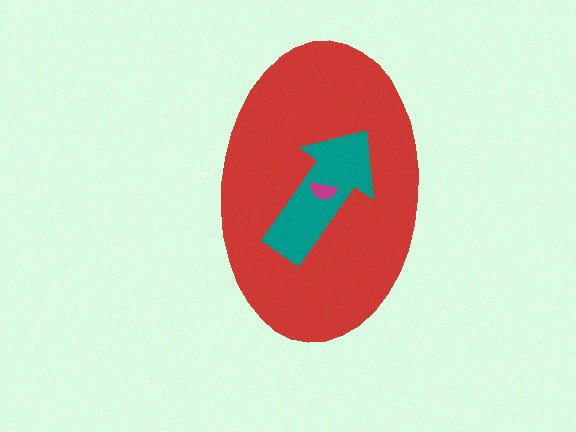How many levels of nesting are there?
3.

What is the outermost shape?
The red ellipse.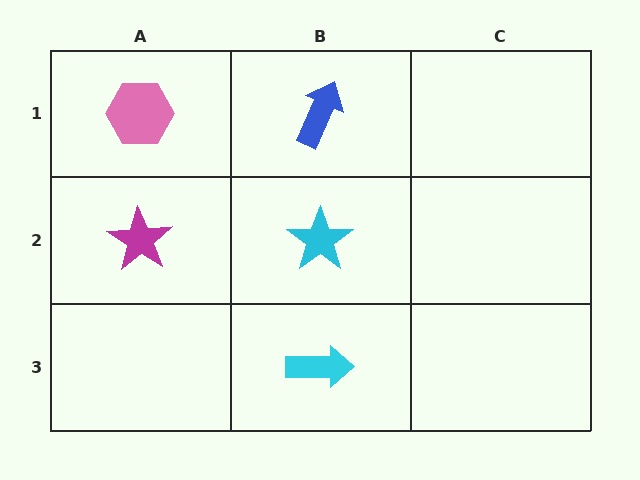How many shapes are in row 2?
2 shapes.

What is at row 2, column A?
A magenta star.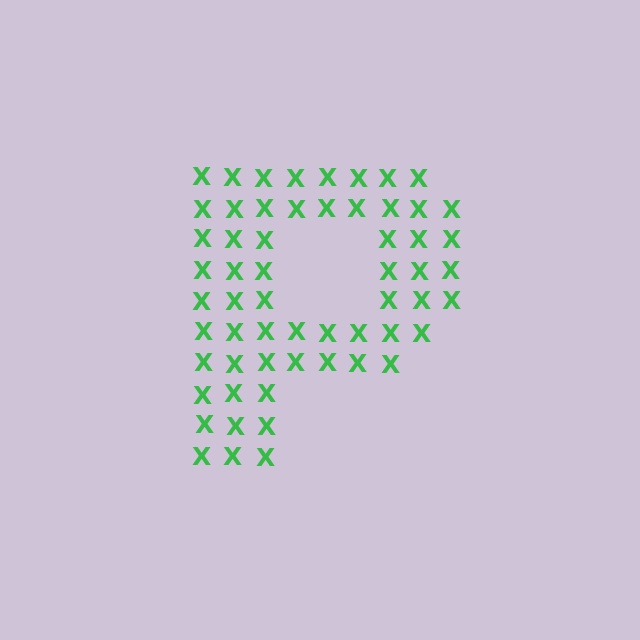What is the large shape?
The large shape is the letter P.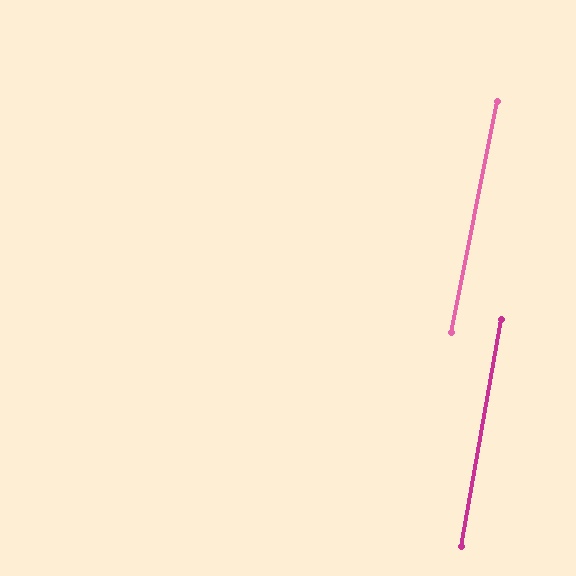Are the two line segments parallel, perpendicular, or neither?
Parallel — their directions differ by only 1.5°.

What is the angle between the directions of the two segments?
Approximately 1 degree.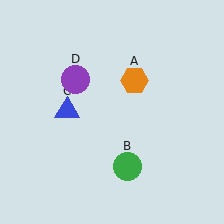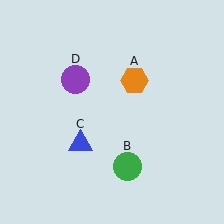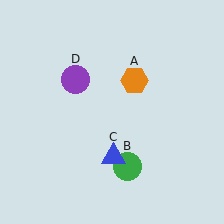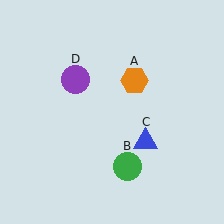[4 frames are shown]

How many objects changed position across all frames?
1 object changed position: blue triangle (object C).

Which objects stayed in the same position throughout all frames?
Orange hexagon (object A) and green circle (object B) and purple circle (object D) remained stationary.